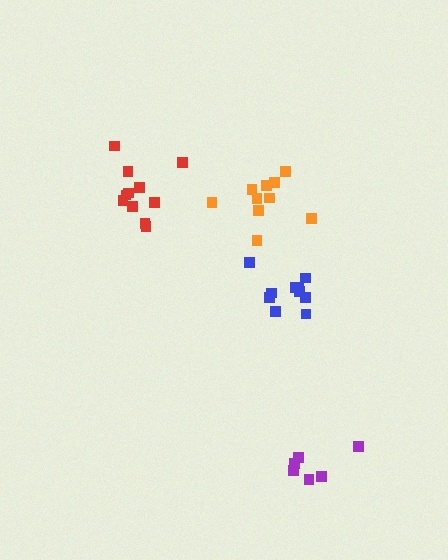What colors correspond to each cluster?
The clusters are colored: purple, orange, red, blue.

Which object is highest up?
The orange cluster is topmost.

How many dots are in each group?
Group 1: 6 dots, Group 2: 10 dots, Group 3: 11 dots, Group 4: 10 dots (37 total).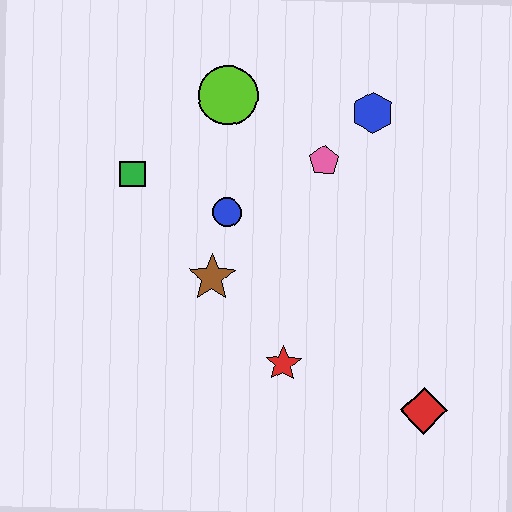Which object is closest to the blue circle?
The brown star is closest to the blue circle.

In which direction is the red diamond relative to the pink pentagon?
The red diamond is below the pink pentagon.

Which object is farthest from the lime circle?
The red diamond is farthest from the lime circle.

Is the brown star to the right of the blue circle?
No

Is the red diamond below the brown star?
Yes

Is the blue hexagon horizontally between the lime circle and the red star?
No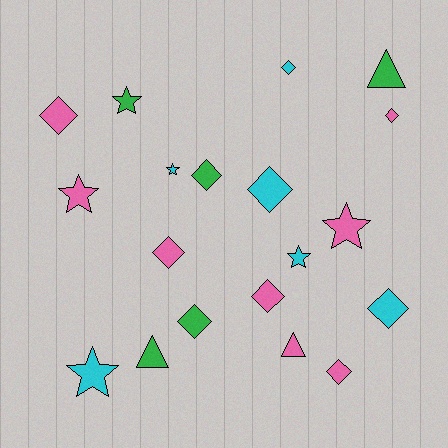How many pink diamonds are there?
There are 5 pink diamonds.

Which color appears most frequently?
Pink, with 8 objects.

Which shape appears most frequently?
Diamond, with 10 objects.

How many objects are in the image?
There are 19 objects.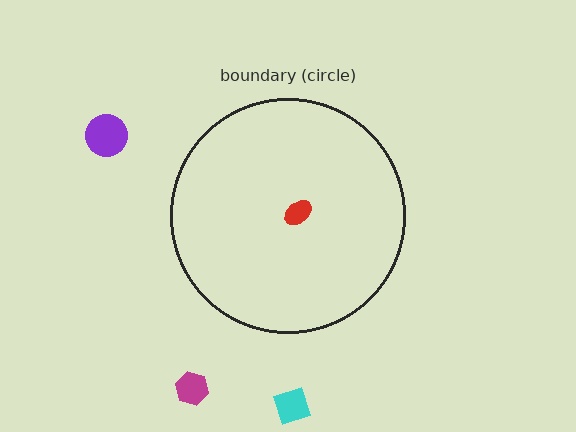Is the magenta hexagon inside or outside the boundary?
Outside.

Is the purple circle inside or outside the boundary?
Outside.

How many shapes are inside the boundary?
1 inside, 3 outside.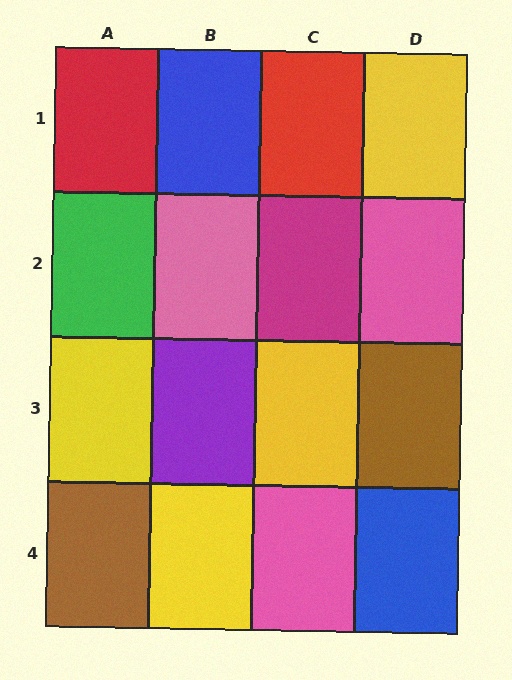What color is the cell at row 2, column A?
Green.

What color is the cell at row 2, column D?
Pink.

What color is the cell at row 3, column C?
Yellow.